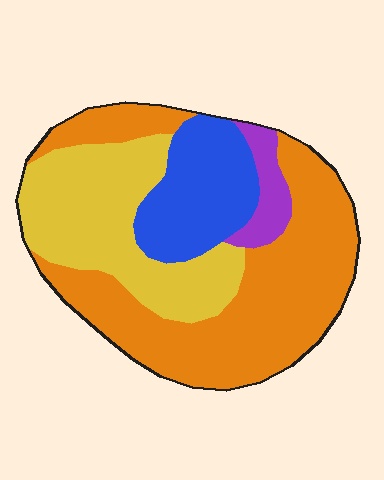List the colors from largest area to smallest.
From largest to smallest: orange, yellow, blue, purple.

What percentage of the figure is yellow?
Yellow covers around 30% of the figure.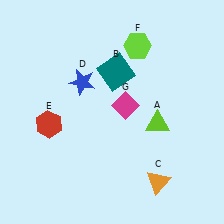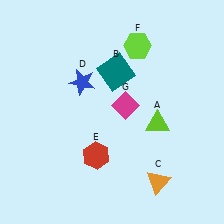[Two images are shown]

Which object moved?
The red hexagon (E) moved right.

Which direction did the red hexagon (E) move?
The red hexagon (E) moved right.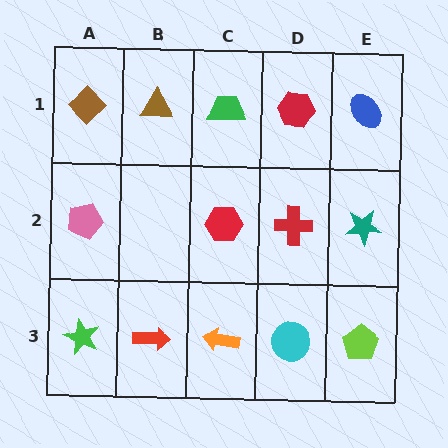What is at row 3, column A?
A green star.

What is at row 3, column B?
A red arrow.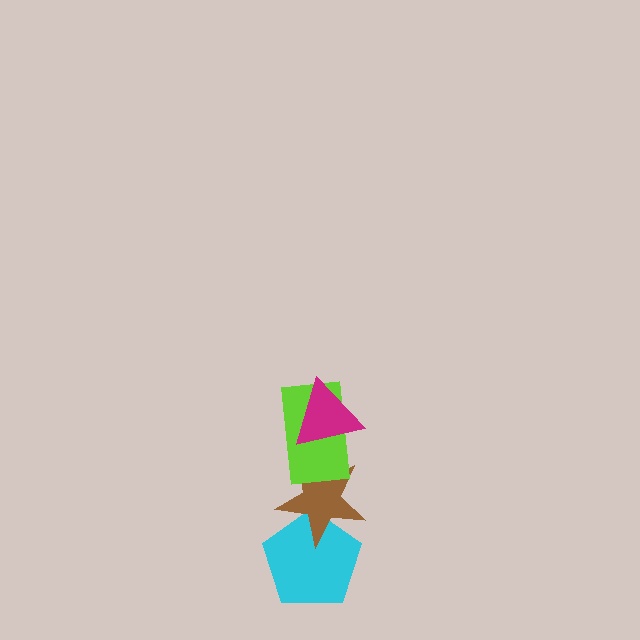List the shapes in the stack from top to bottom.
From top to bottom: the magenta triangle, the lime rectangle, the brown star, the cyan pentagon.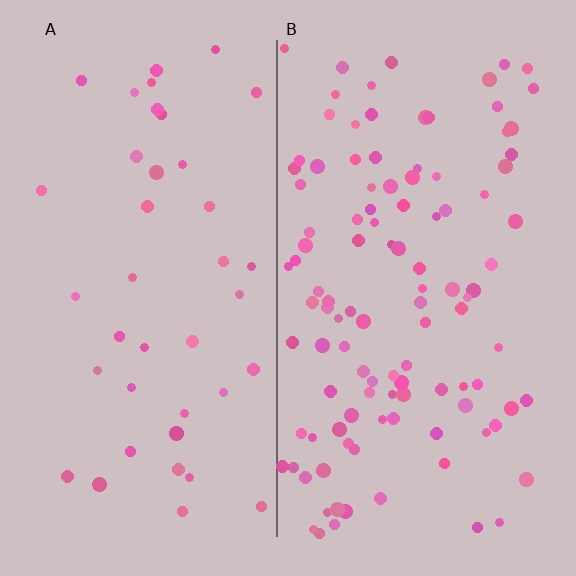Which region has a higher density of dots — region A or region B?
B (the right).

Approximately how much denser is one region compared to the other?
Approximately 2.7× — region B over region A.